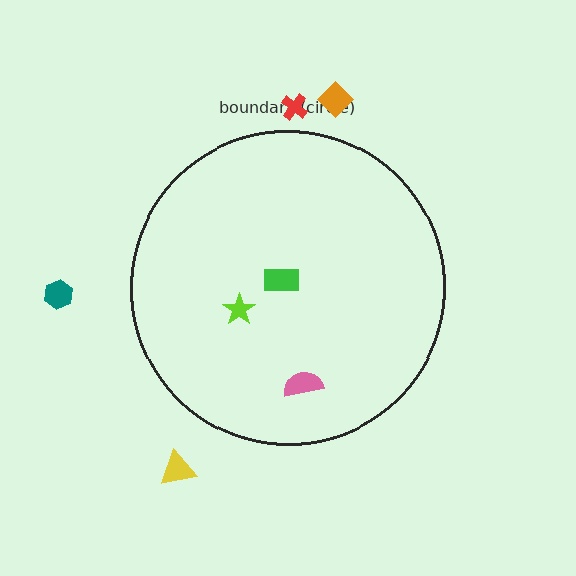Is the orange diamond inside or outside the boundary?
Outside.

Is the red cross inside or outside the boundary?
Outside.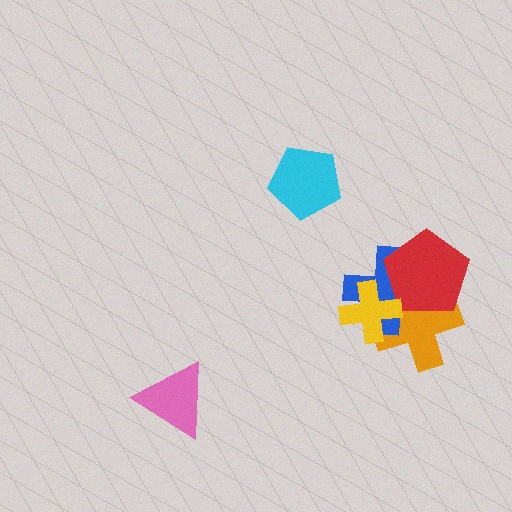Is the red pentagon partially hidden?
Yes, it is partially covered by another shape.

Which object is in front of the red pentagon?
The yellow cross is in front of the red pentagon.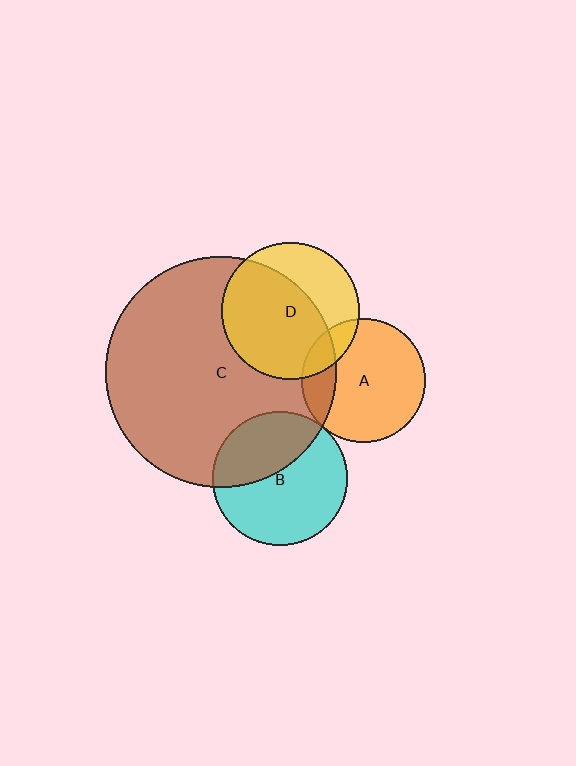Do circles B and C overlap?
Yes.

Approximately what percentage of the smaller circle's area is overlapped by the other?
Approximately 40%.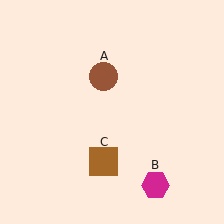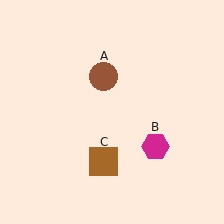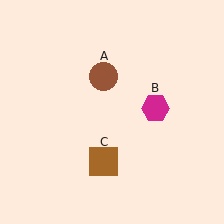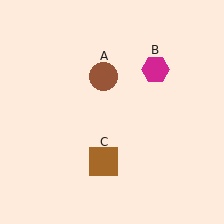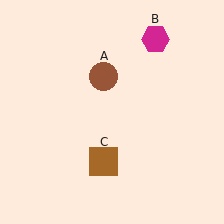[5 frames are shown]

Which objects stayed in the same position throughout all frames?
Brown circle (object A) and brown square (object C) remained stationary.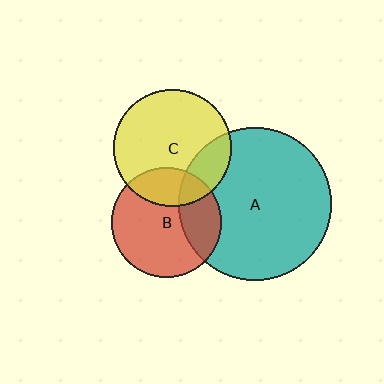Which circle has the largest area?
Circle A (teal).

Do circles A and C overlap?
Yes.